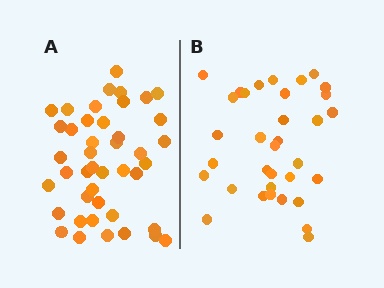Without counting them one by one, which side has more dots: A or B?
Region A (the left region) has more dots.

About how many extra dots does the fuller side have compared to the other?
Region A has roughly 8 or so more dots than region B.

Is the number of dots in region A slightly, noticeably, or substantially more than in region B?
Region A has noticeably more, but not dramatically so. The ratio is roughly 1.3 to 1.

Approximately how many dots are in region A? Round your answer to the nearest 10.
About 40 dots. (The exact count is 43, which rounds to 40.)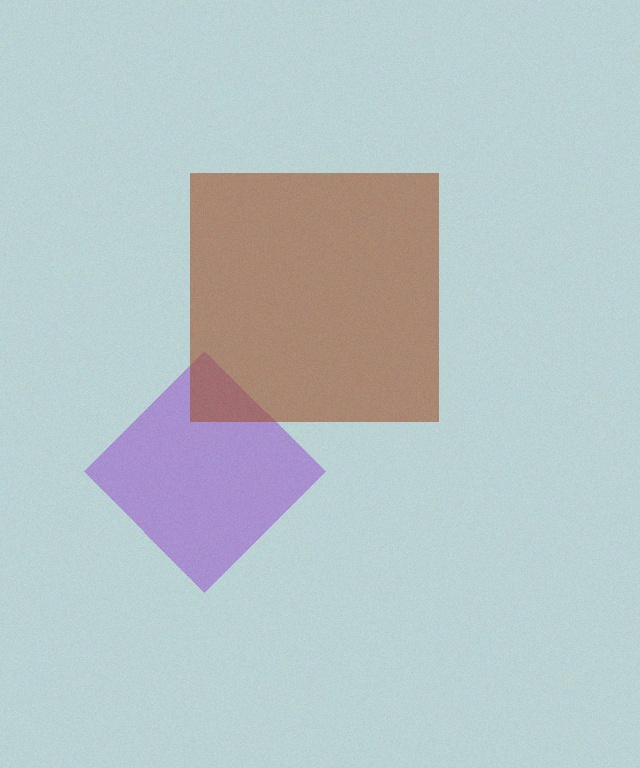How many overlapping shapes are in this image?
There are 2 overlapping shapes in the image.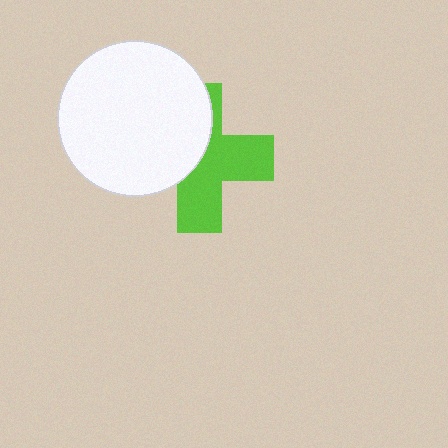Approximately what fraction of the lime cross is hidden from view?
Roughly 46% of the lime cross is hidden behind the white circle.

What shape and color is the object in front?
The object in front is a white circle.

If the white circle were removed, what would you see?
You would see the complete lime cross.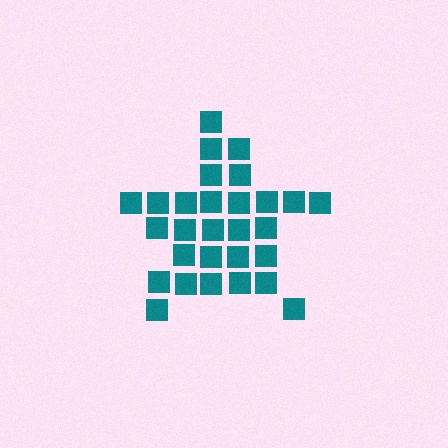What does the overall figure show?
The overall figure shows a star.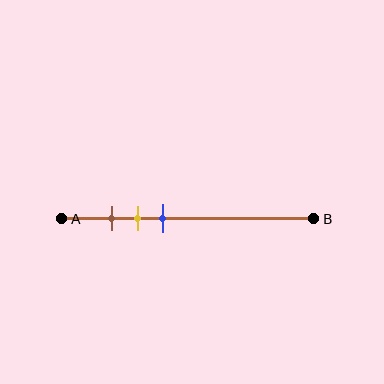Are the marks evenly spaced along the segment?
Yes, the marks are approximately evenly spaced.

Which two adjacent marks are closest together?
The brown and yellow marks are the closest adjacent pair.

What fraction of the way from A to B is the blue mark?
The blue mark is approximately 40% (0.4) of the way from A to B.